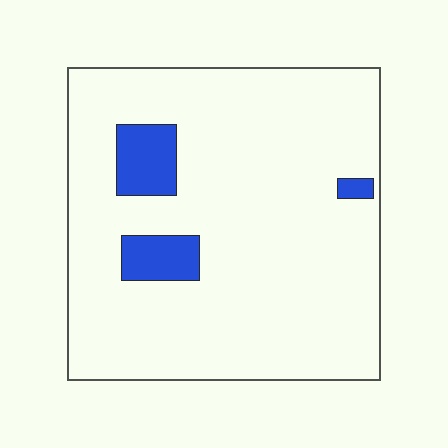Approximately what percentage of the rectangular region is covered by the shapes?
Approximately 10%.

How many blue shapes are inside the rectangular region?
3.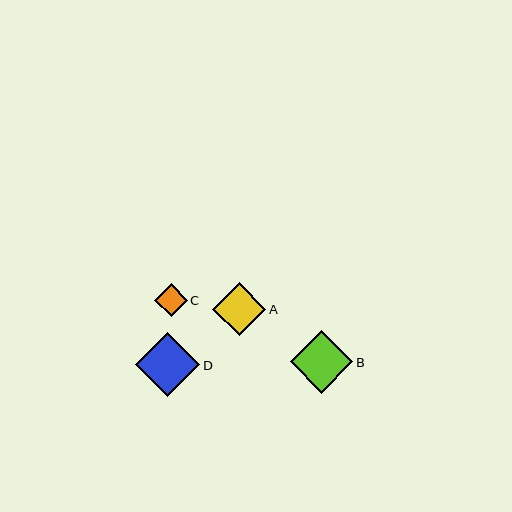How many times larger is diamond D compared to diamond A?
Diamond D is approximately 1.2 times the size of diamond A.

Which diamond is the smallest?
Diamond C is the smallest with a size of approximately 32 pixels.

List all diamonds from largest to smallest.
From largest to smallest: D, B, A, C.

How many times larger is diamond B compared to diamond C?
Diamond B is approximately 1.9 times the size of diamond C.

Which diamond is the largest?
Diamond D is the largest with a size of approximately 64 pixels.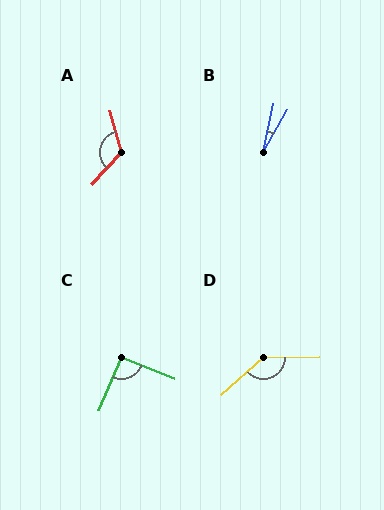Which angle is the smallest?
B, at approximately 17 degrees.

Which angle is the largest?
D, at approximately 139 degrees.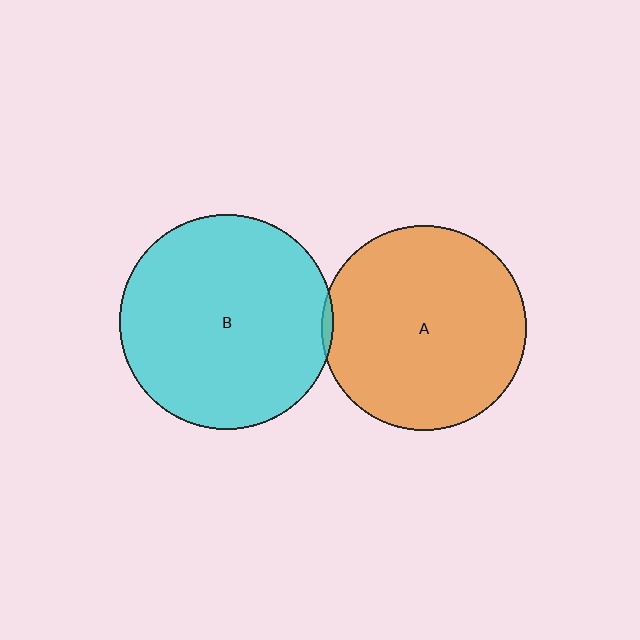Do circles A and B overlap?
Yes.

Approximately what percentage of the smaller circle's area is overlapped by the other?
Approximately 5%.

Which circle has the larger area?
Circle B (cyan).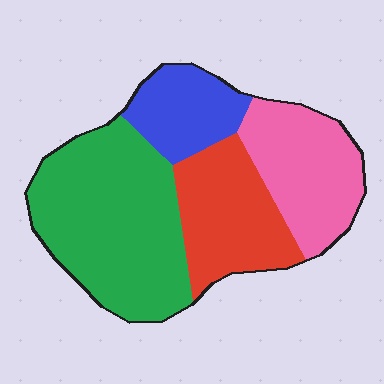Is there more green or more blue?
Green.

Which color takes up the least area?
Blue, at roughly 15%.